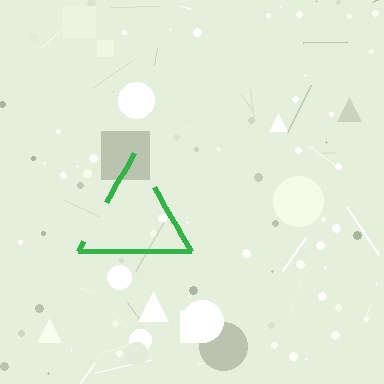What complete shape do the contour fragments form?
The contour fragments form a triangle.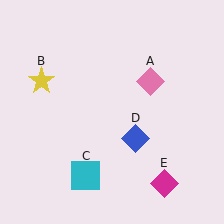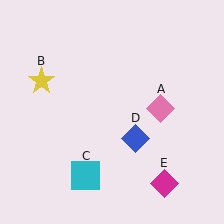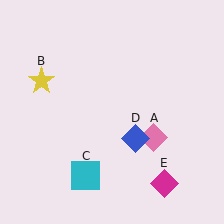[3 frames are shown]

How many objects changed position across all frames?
1 object changed position: pink diamond (object A).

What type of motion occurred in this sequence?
The pink diamond (object A) rotated clockwise around the center of the scene.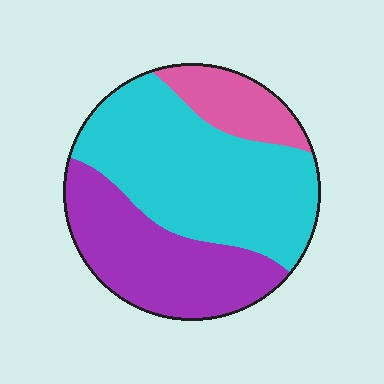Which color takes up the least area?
Pink, at roughly 15%.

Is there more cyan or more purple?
Cyan.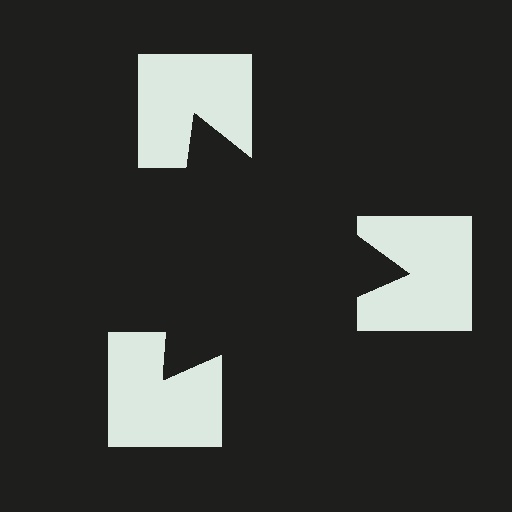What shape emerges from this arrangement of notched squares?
An illusory triangle — its edges are inferred from the aligned wedge cuts in the notched squares, not physically drawn.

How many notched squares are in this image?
There are 3 — one at each vertex of the illusory triangle.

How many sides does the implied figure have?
3 sides.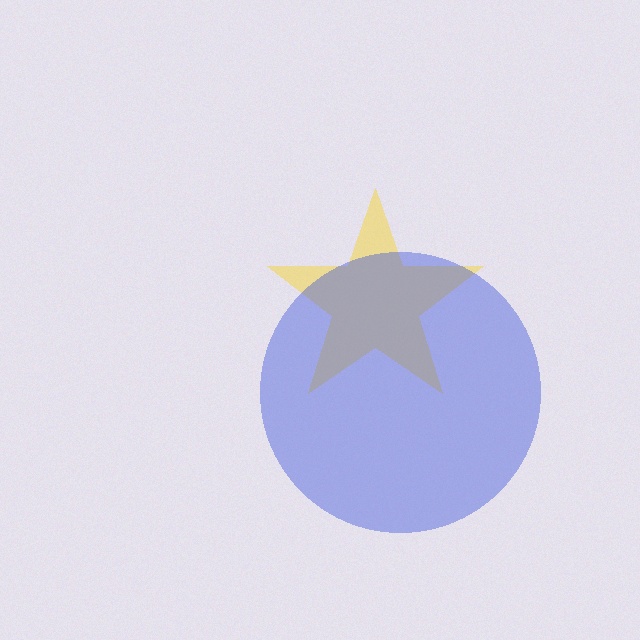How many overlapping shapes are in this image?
There are 2 overlapping shapes in the image.